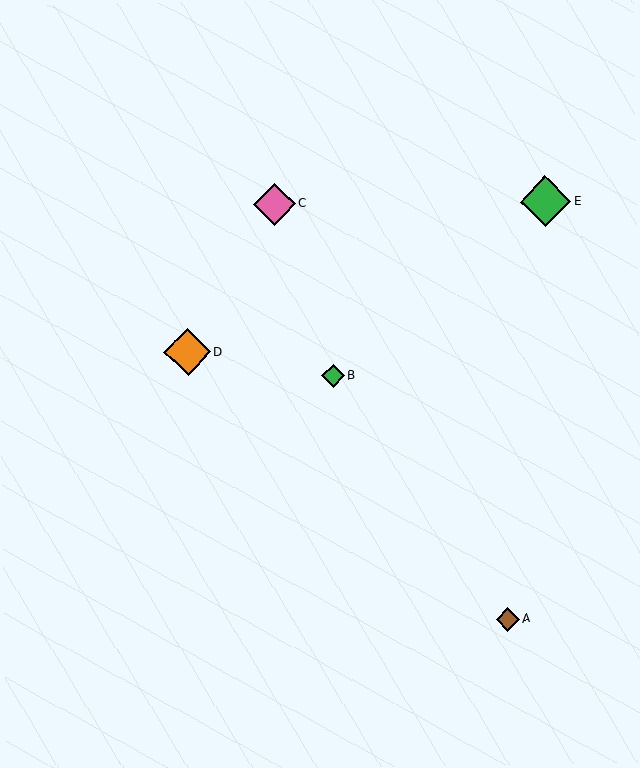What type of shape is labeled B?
Shape B is a green diamond.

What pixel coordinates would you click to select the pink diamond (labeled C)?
Click at (274, 204) to select the pink diamond C.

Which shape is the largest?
The green diamond (labeled E) is the largest.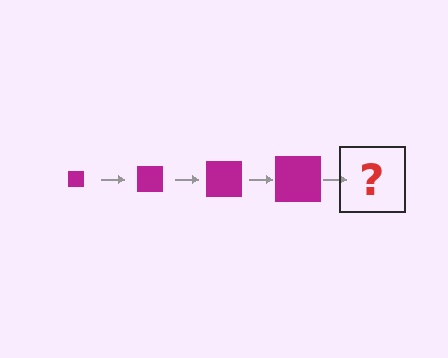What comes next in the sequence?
The next element should be a magenta square, larger than the previous one.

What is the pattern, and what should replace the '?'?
The pattern is that the square gets progressively larger each step. The '?' should be a magenta square, larger than the previous one.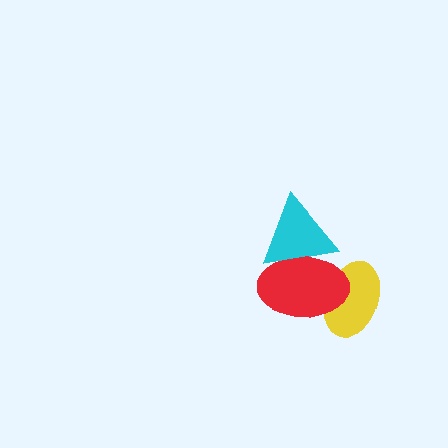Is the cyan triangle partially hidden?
No, no other shape covers it.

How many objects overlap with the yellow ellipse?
1 object overlaps with the yellow ellipse.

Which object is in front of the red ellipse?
The cyan triangle is in front of the red ellipse.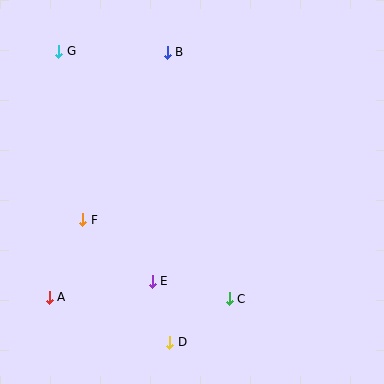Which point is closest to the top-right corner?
Point B is closest to the top-right corner.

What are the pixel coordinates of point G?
Point G is at (59, 51).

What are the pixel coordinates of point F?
Point F is at (83, 220).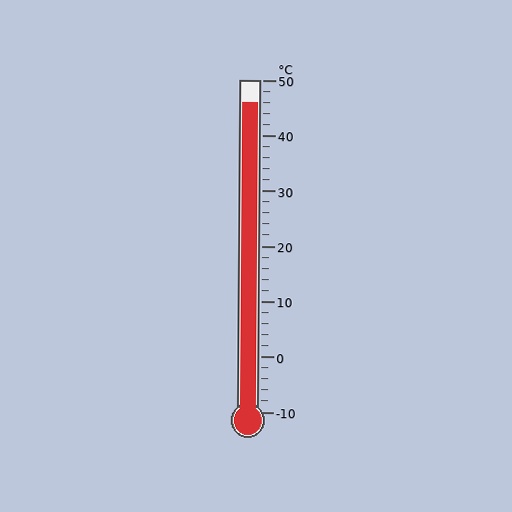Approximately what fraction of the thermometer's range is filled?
The thermometer is filled to approximately 95% of its range.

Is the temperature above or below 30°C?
The temperature is above 30°C.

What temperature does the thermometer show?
The thermometer shows approximately 46°C.